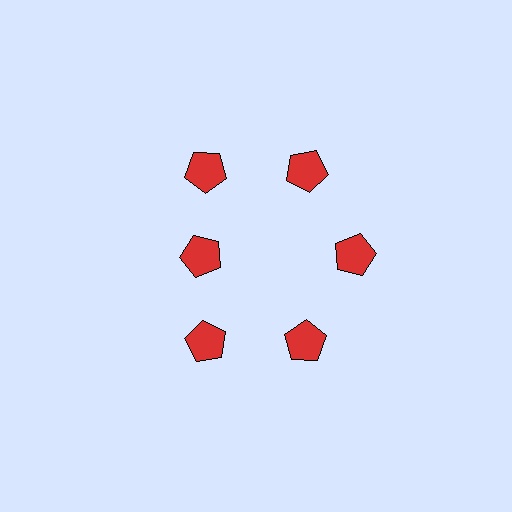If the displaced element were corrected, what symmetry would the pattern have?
It would have 6-fold rotational symmetry — the pattern would map onto itself every 60 degrees.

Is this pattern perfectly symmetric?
No. The 6 red pentagons are arranged in a ring, but one element near the 9 o'clock position is pulled inward toward the center, breaking the 6-fold rotational symmetry.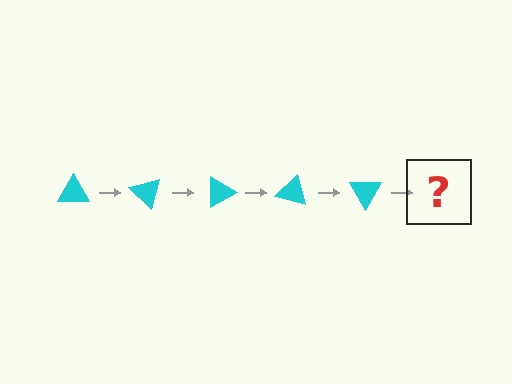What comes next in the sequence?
The next element should be a cyan triangle rotated 225 degrees.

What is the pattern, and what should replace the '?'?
The pattern is that the triangle rotates 45 degrees each step. The '?' should be a cyan triangle rotated 225 degrees.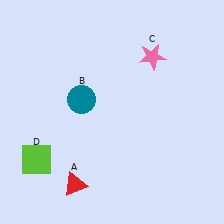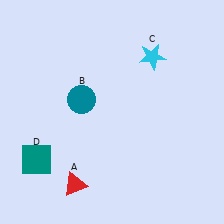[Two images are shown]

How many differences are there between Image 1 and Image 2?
There are 2 differences between the two images.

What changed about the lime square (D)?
In Image 1, D is lime. In Image 2, it changed to teal.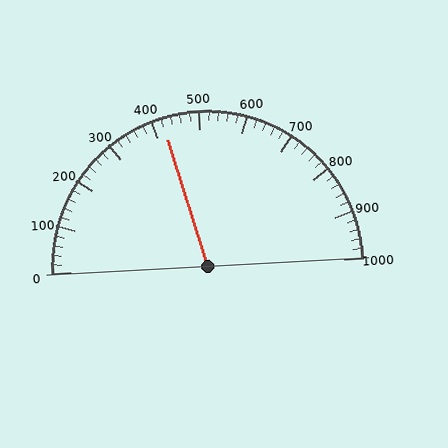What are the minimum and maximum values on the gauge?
The gauge ranges from 0 to 1000.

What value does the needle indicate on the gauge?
The needle indicates approximately 420.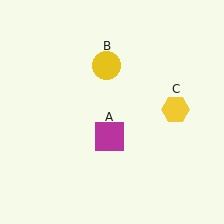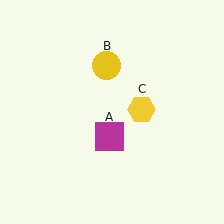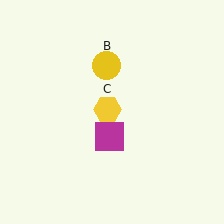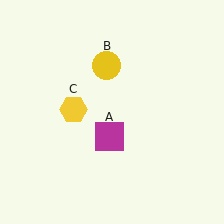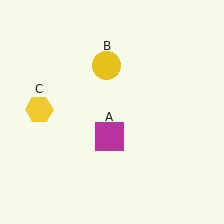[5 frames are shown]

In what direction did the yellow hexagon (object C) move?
The yellow hexagon (object C) moved left.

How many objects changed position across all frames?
1 object changed position: yellow hexagon (object C).